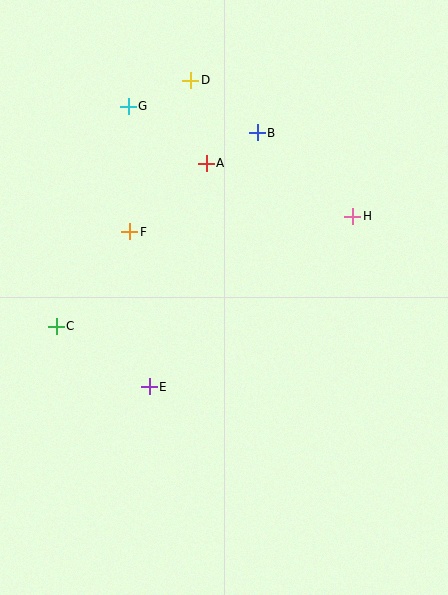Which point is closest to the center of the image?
Point F at (130, 232) is closest to the center.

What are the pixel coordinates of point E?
Point E is at (149, 387).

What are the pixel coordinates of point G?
Point G is at (128, 106).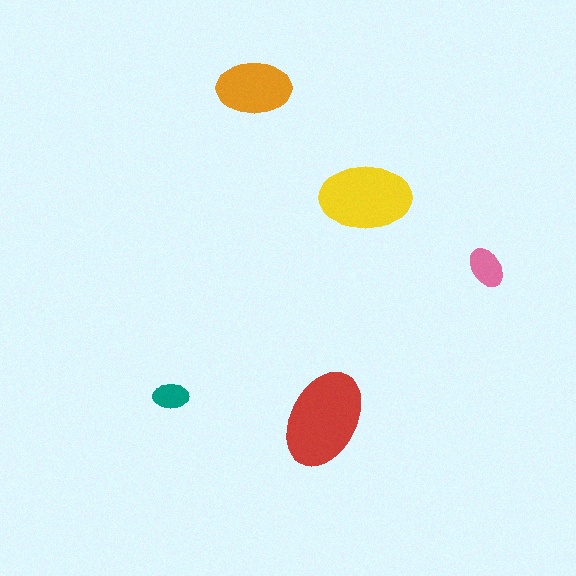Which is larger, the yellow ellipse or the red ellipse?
The red one.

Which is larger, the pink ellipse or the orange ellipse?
The orange one.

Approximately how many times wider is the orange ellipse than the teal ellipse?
About 2 times wider.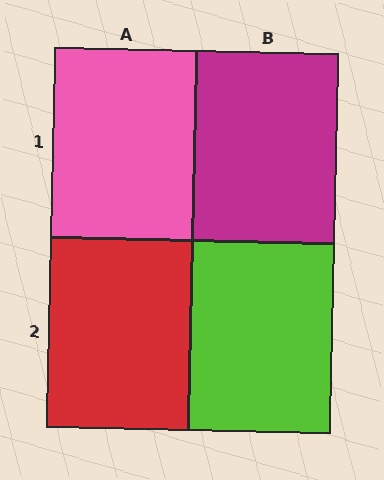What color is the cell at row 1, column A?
Pink.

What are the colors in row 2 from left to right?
Red, lime.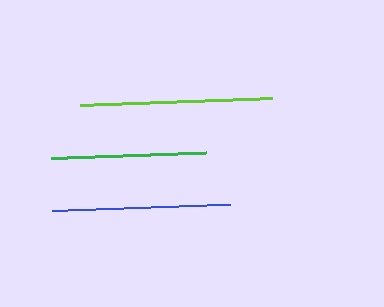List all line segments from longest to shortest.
From longest to shortest: lime, blue, green.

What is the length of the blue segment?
The blue segment is approximately 177 pixels long.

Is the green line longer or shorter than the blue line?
The blue line is longer than the green line.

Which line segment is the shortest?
The green line is the shortest at approximately 155 pixels.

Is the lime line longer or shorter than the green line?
The lime line is longer than the green line.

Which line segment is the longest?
The lime line is the longest at approximately 192 pixels.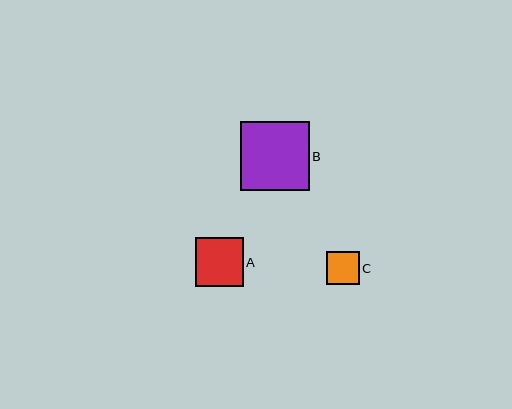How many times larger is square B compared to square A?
Square B is approximately 1.4 times the size of square A.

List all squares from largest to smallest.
From largest to smallest: B, A, C.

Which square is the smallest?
Square C is the smallest with a size of approximately 33 pixels.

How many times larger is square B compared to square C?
Square B is approximately 2.1 times the size of square C.